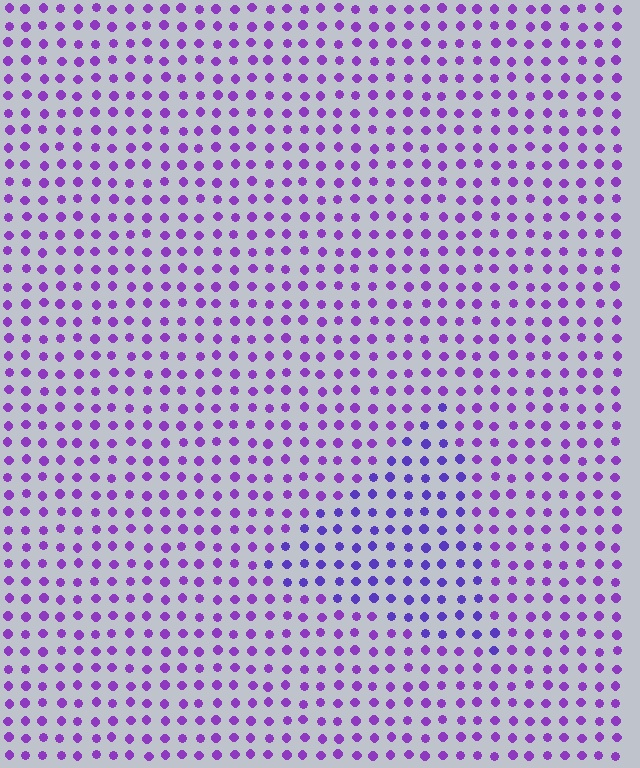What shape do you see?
I see a triangle.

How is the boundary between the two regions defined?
The boundary is defined purely by a slight shift in hue (about 23 degrees). Spacing, size, and orientation are identical on both sides.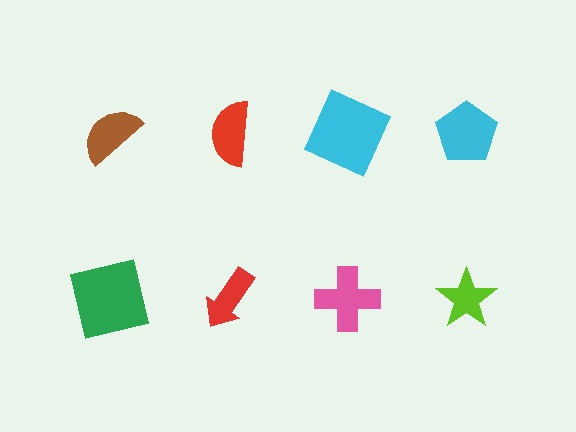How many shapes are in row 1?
4 shapes.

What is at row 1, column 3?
A cyan square.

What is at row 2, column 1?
A green square.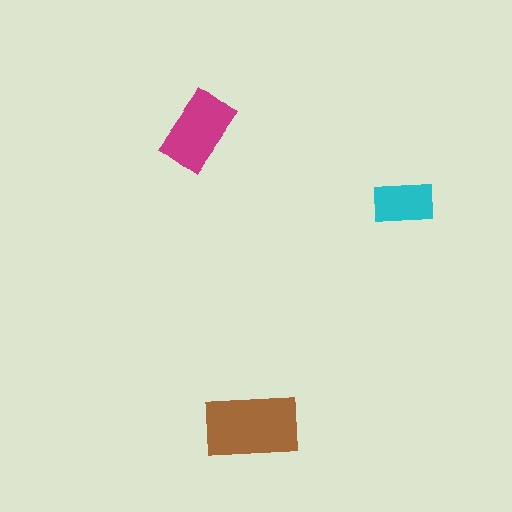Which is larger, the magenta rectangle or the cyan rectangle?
The magenta one.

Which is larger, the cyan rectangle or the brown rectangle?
The brown one.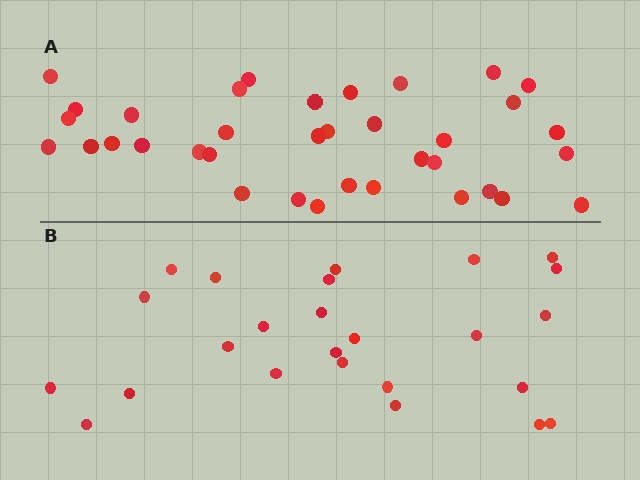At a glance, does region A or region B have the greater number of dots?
Region A (the top region) has more dots.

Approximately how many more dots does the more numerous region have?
Region A has roughly 12 or so more dots than region B.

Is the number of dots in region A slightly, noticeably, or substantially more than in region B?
Region A has noticeably more, but not dramatically so. The ratio is roughly 1.4 to 1.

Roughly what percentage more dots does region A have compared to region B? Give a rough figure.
About 45% more.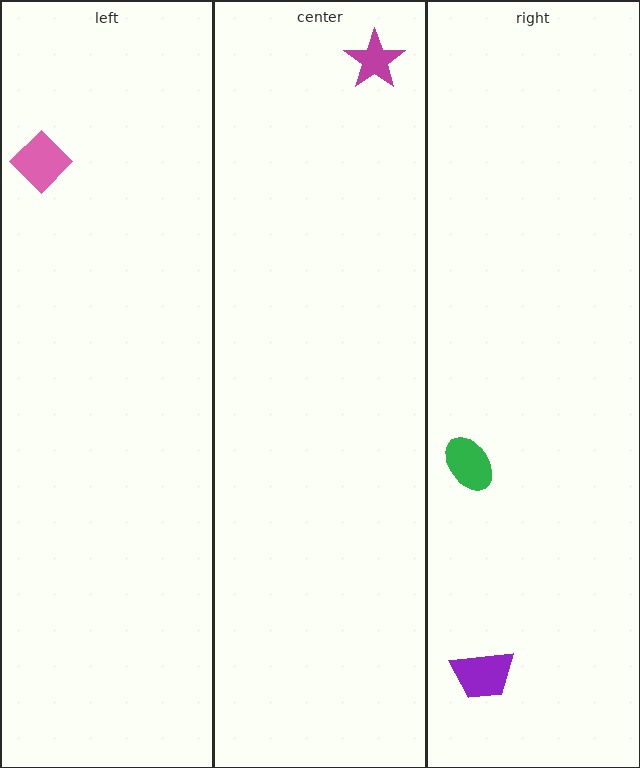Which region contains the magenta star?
The center region.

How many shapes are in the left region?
1.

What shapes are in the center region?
The magenta star.